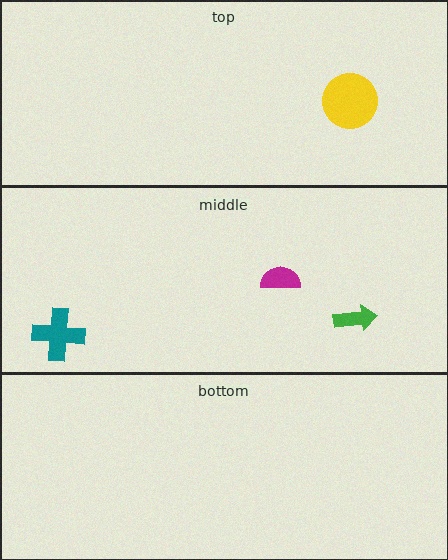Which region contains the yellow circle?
The top region.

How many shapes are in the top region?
1.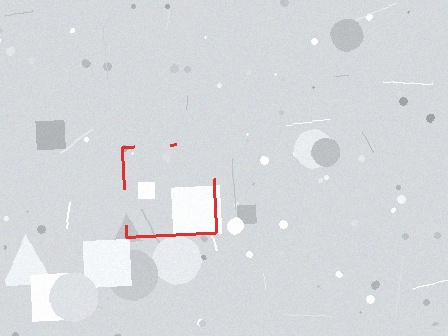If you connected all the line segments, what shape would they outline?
They would outline a square.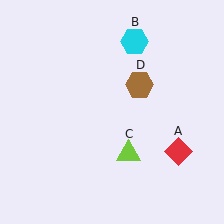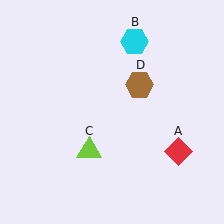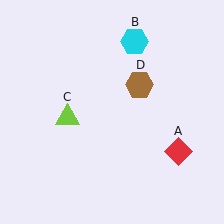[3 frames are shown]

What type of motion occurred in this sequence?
The lime triangle (object C) rotated clockwise around the center of the scene.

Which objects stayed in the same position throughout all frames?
Red diamond (object A) and cyan hexagon (object B) and brown hexagon (object D) remained stationary.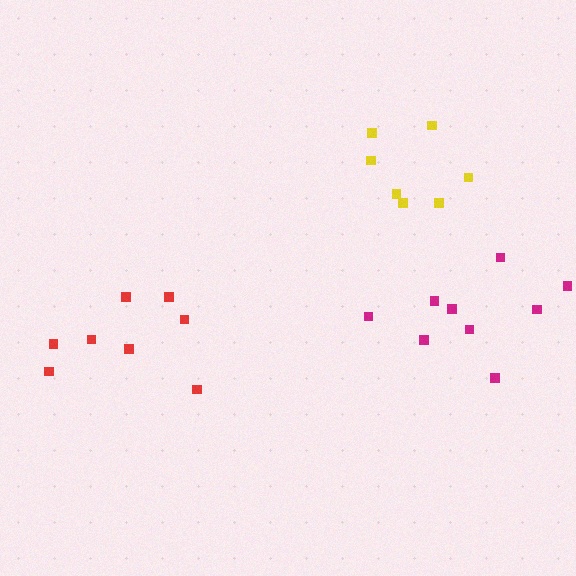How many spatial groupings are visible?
There are 3 spatial groupings.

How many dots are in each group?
Group 1: 8 dots, Group 2: 7 dots, Group 3: 9 dots (24 total).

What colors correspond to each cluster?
The clusters are colored: red, yellow, magenta.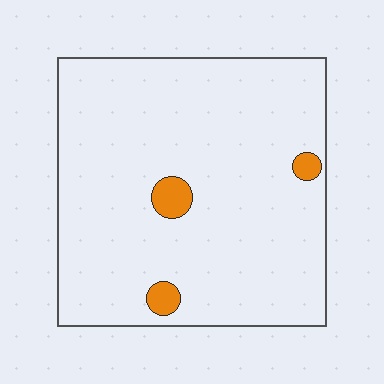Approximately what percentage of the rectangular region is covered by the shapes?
Approximately 5%.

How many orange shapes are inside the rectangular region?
3.